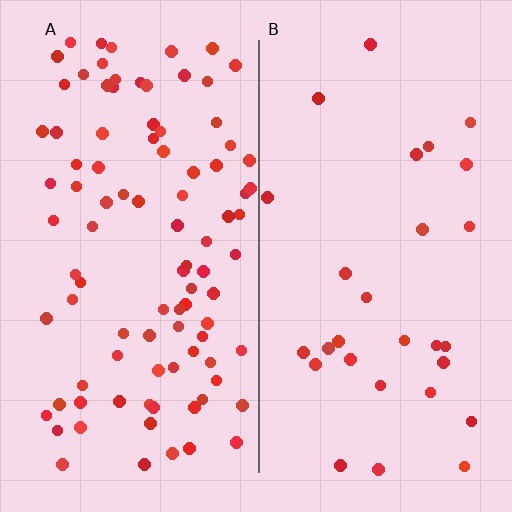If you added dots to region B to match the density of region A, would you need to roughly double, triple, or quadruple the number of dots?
Approximately triple.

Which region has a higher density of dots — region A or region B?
A (the left).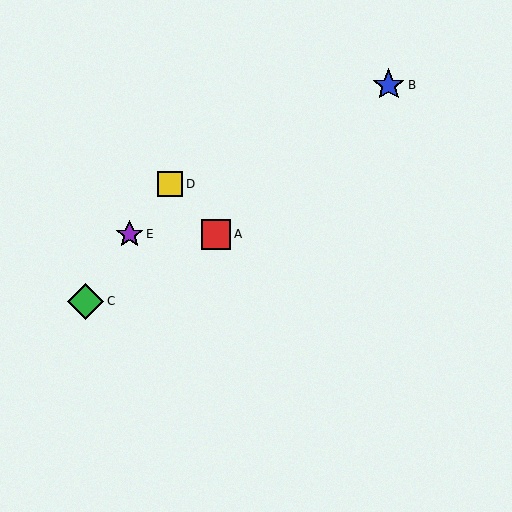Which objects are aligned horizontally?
Objects A, E are aligned horizontally.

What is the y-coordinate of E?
Object E is at y≈234.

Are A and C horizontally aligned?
No, A is at y≈234 and C is at y≈302.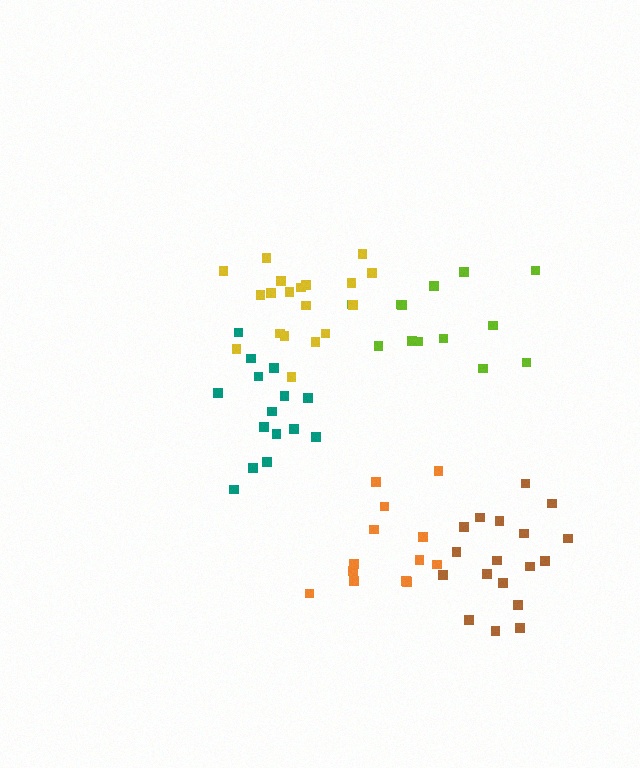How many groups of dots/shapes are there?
There are 5 groups.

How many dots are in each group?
Group 1: 13 dots, Group 2: 15 dots, Group 3: 13 dots, Group 4: 19 dots, Group 5: 18 dots (78 total).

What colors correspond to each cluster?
The clusters are colored: lime, teal, orange, yellow, brown.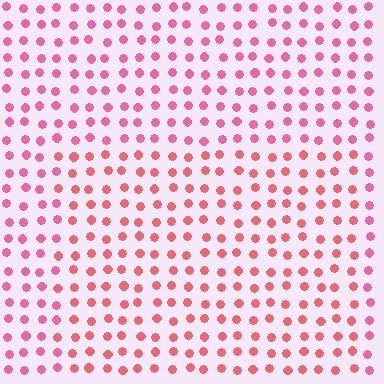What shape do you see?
I see a rectangle.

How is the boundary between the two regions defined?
The boundary is defined purely by a slight shift in hue (about 22 degrees). Spacing, size, and orientation are identical on both sides.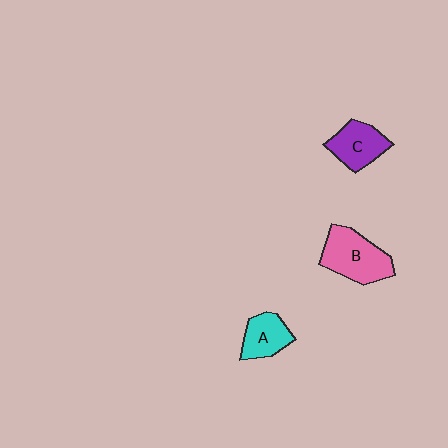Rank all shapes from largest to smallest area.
From largest to smallest: B (pink), C (purple), A (cyan).